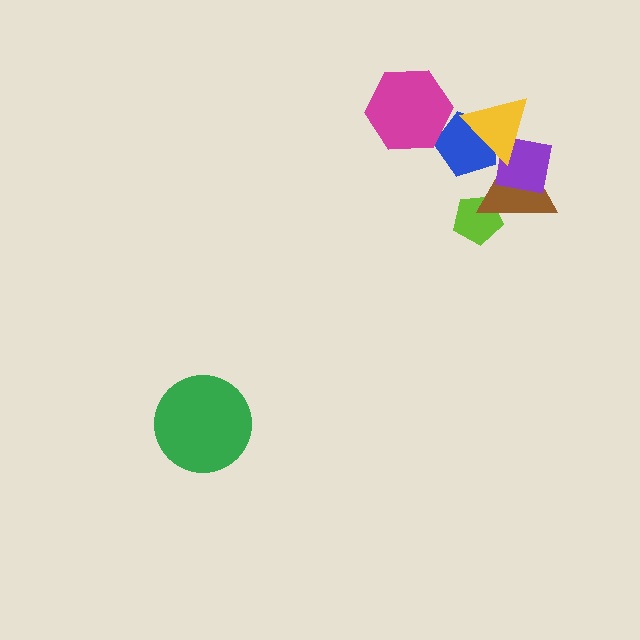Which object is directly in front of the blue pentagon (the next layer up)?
The brown triangle is directly in front of the blue pentagon.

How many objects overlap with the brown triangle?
4 objects overlap with the brown triangle.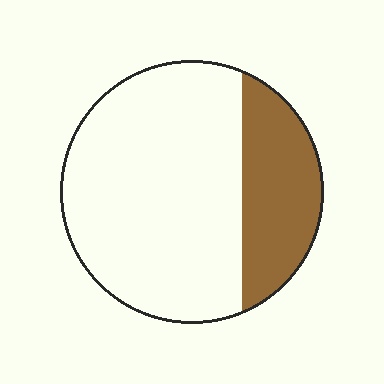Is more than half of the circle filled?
No.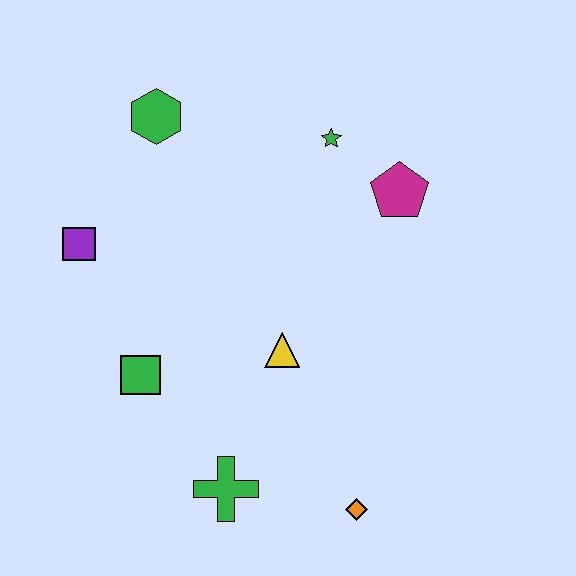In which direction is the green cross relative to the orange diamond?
The green cross is to the left of the orange diamond.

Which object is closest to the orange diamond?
The green cross is closest to the orange diamond.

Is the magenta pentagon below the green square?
No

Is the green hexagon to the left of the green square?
No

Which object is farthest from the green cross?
The green hexagon is farthest from the green cross.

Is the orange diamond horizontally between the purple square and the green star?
No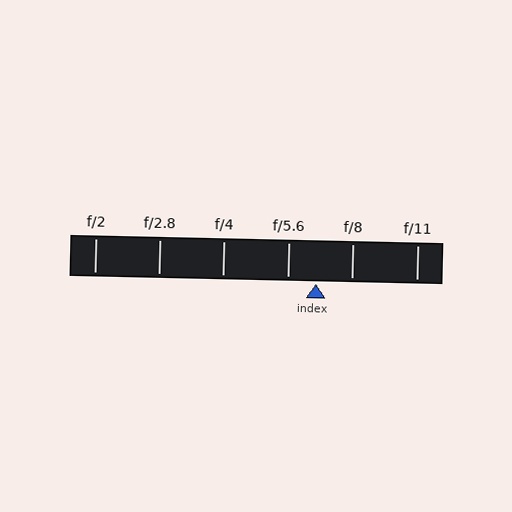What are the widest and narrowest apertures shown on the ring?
The widest aperture shown is f/2 and the narrowest is f/11.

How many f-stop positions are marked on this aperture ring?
There are 6 f-stop positions marked.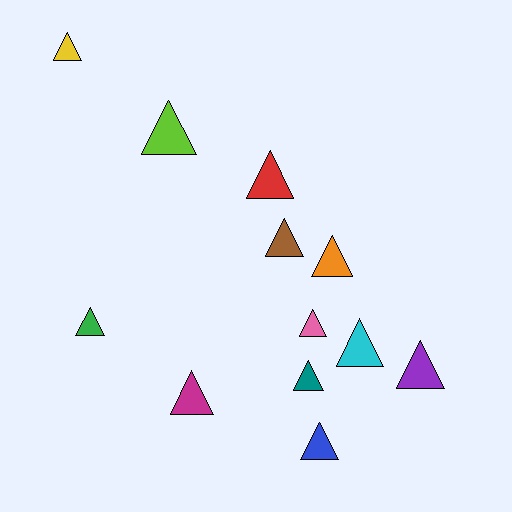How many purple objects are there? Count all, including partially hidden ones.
There is 1 purple object.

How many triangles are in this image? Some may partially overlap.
There are 12 triangles.